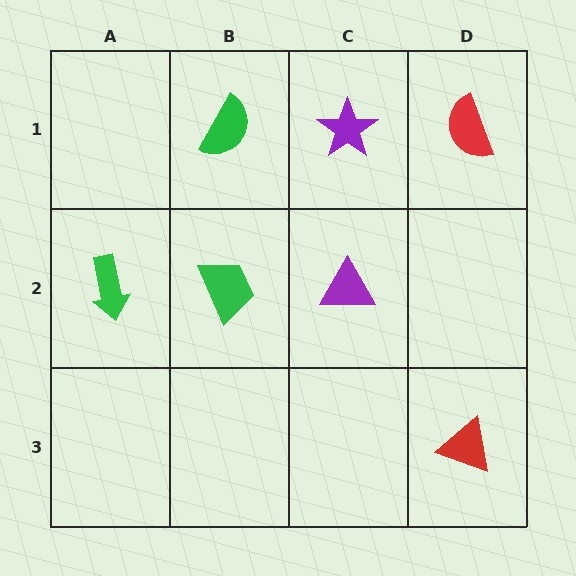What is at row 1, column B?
A green semicircle.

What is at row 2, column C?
A purple triangle.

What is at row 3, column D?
A red triangle.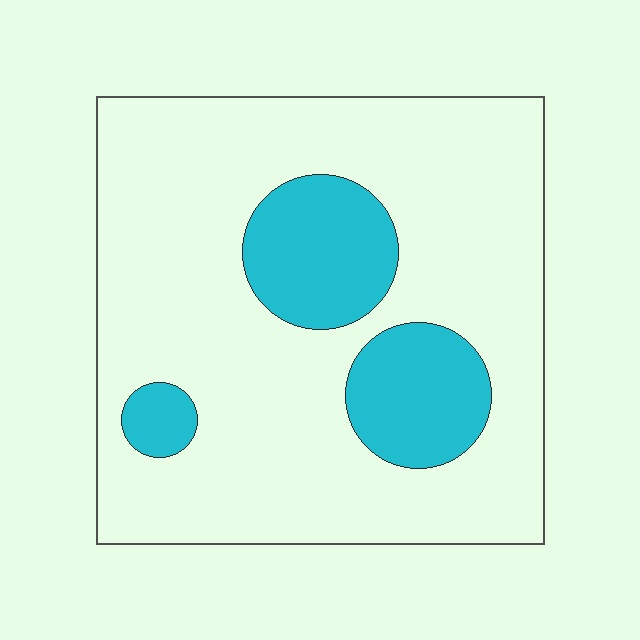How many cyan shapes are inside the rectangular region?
3.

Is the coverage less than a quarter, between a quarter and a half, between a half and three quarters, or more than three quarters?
Less than a quarter.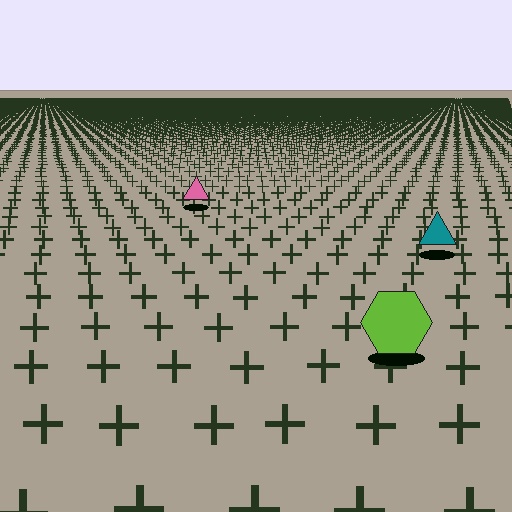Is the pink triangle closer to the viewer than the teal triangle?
No. The teal triangle is closer — you can tell from the texture gradient: the ground texture is coarser near it.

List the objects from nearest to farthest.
From nearest to farthest: the lime hexagon, the teal triangle, the pink triangle.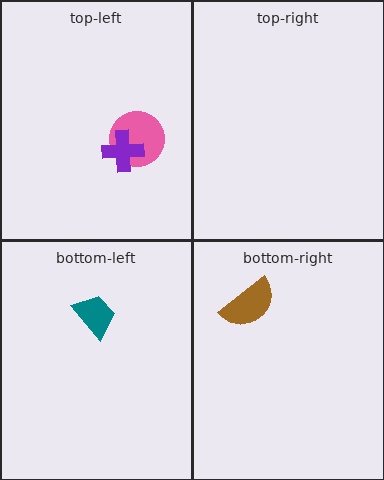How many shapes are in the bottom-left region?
1.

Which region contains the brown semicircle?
The bottom-right region.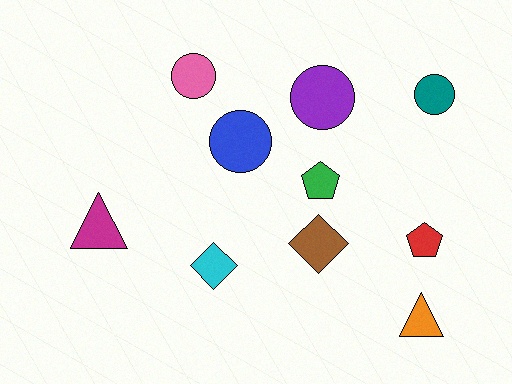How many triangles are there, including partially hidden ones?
There are 2 triangles.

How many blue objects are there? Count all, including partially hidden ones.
There is 1 blue object.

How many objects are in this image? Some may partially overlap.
There are 10 objects.